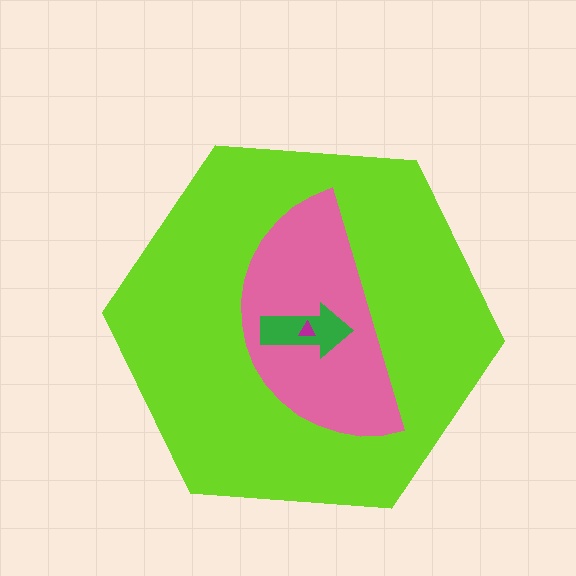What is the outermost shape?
The lime hexagon.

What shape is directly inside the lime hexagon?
The pink semicircle.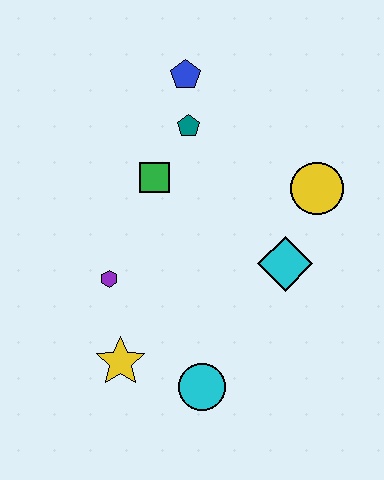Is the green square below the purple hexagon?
No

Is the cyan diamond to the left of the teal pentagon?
No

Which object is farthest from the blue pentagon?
The cyan circle is farthest from the blue pentagon.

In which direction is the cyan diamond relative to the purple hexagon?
The cyan diamond is to the right of the purple hexagon.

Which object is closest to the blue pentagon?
The teal pentagon is closest to the blue pentagon.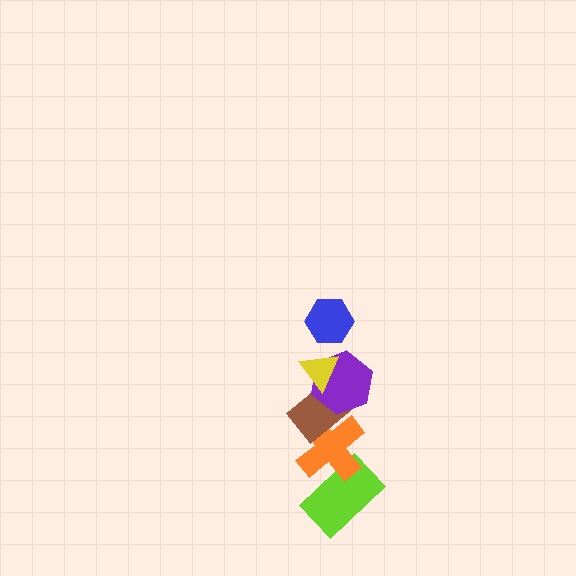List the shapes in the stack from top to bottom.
From top to bottom: the blue hexagon, the yellow triangle, the purple hexagon, the brown rectangle, the orange cross, the lime rectangle.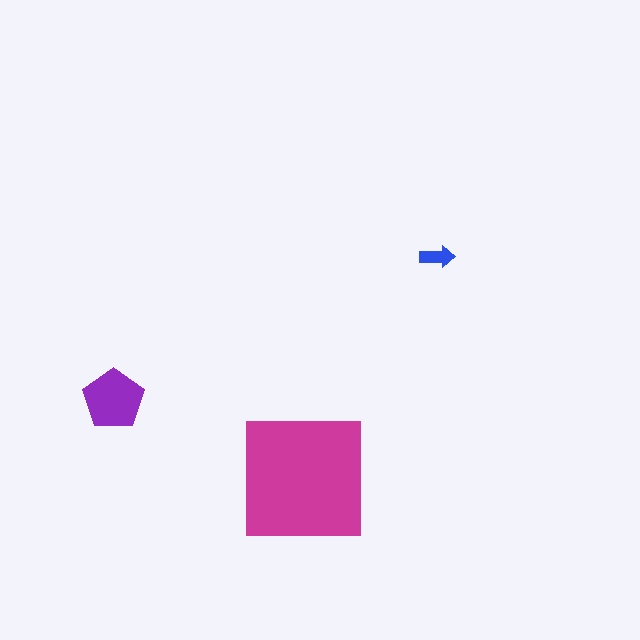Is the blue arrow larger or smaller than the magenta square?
Smaller.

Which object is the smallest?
The blue arrow.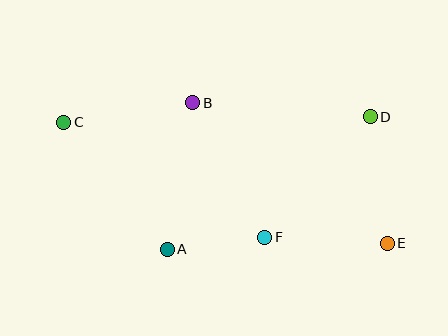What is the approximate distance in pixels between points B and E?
The distance between B and E is approximately 240 pixels.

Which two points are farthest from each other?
Points C and E are farthest from each other.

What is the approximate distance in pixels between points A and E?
The distance between A and E is approximately 220 pixels.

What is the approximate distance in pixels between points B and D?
The distance between B and D is approximately 178 pixels.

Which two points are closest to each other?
Points A and F are closest to each other.